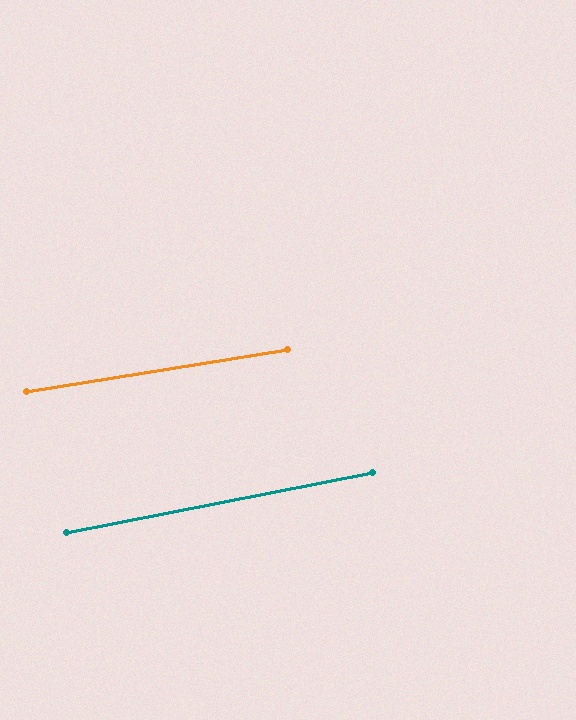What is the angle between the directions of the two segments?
Approximately 2 degrees.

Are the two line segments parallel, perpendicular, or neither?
Parallel — their directions differ by only 1.8°.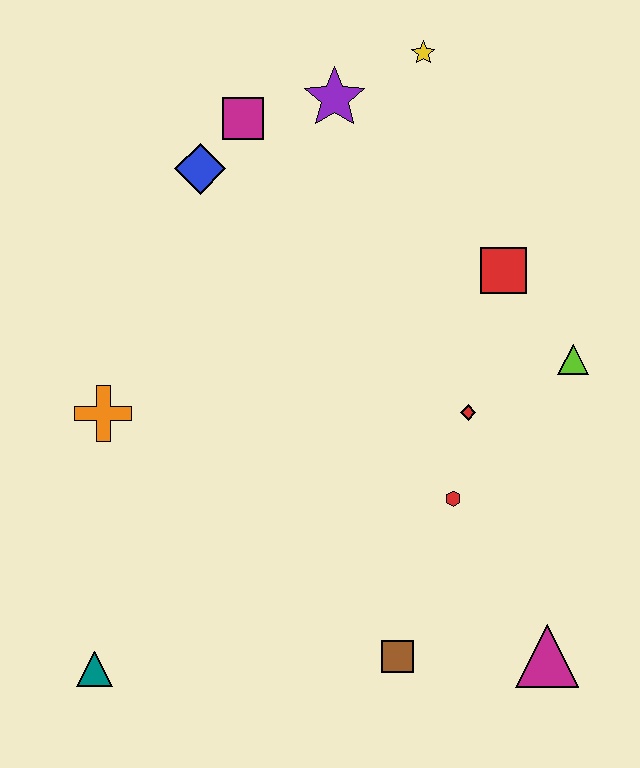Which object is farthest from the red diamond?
The teal triangle is farthest from the red diamond.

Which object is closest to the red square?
The lime triangle is closest to the red square.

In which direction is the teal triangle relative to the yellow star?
The teal triangle is below the yellow star.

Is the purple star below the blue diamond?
No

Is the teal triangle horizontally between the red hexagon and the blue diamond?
No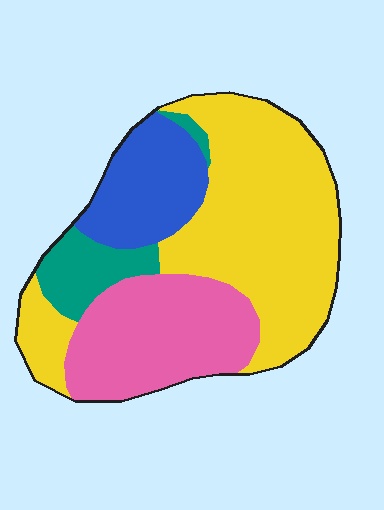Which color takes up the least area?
Teal, at roughly 10%.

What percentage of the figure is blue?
Blue takes up about one sixth (1/6) of the figure.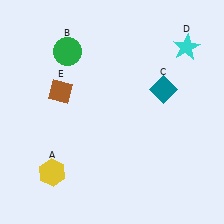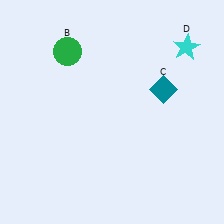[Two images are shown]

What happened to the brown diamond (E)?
The brown diamond (E) was removed in Image 2. It was in the top-left area of Image 1.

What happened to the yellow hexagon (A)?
The yellow hexagon (A) was removed in Image 2. It was in the bottom-left area of Image 1.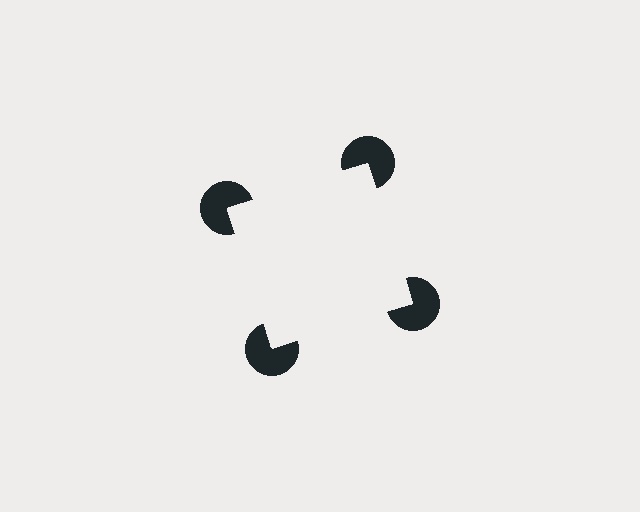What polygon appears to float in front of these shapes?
An illusory square — its edges are inferred from the aligned wedge cuts in the pac-man discs, not physically drawn.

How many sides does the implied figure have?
4 sides.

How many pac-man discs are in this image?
There are 4 — one at each vertex of the illusory square.